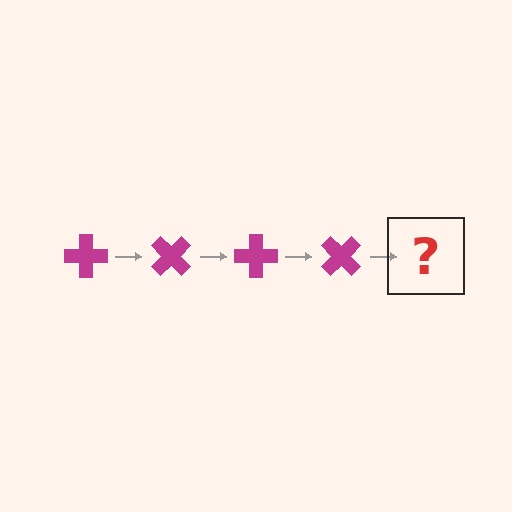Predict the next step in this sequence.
The next step is a magenta cross rotated 180 degrees.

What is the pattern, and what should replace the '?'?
The pattern is that the cross rotates 45 degrees each step. The '?' should be a magenta cross rotated 180 degrees.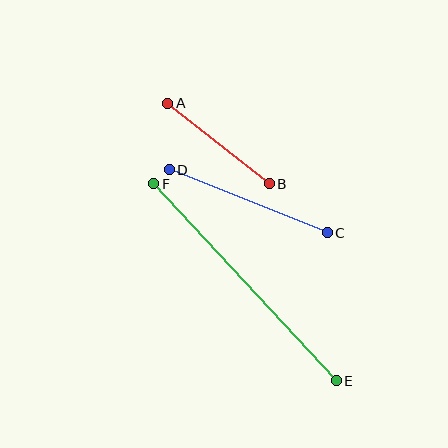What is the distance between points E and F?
The distance is approximately 268 pixels.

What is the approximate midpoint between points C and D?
The midpoint is at approximately (248, 201) pixels.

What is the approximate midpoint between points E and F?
The midpoint is at approximately (245, 282) pixels.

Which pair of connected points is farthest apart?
Points E and F are farthest apart.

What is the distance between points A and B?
The distance is approximately 129 pixels.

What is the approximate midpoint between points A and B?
The midpoint is at approximately (218, 144) pixels.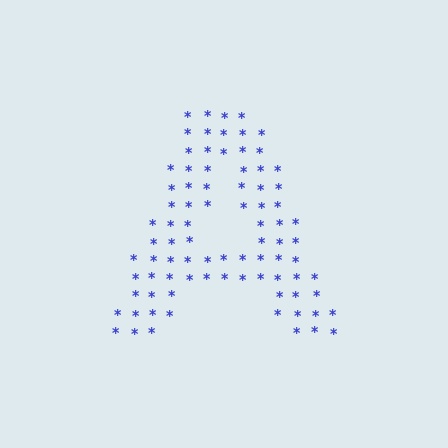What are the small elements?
The small elements are asterisks.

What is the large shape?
The large shape is the letter A.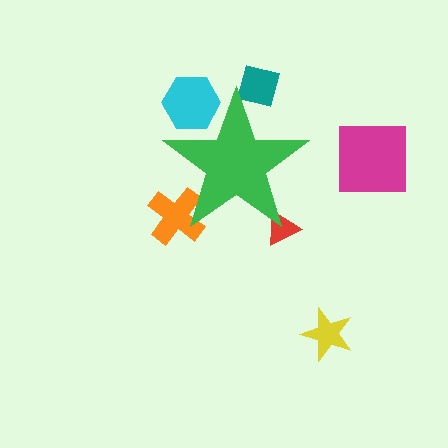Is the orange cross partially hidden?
Yes, the orange cross is partially hidden behind the green star.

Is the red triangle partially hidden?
Yes, the red triangle is partially hidden behind the green star.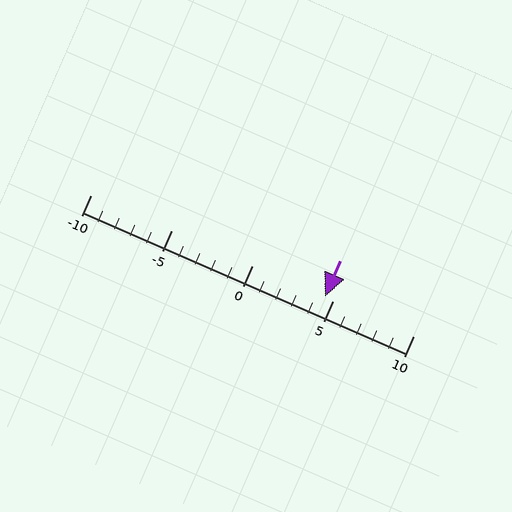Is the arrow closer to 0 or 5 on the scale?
The arrow is closer to 5.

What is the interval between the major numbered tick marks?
The major tick marks are spaced 5 units apart.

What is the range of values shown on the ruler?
The ruler shows values from -10 to 10.